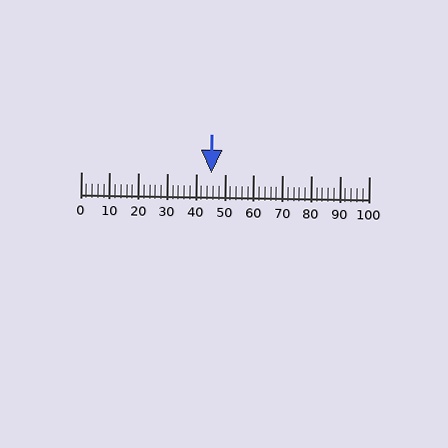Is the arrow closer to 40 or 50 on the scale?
The arrow is closer to 50.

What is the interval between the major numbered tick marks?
The major tick marks are spaced 10 units apart.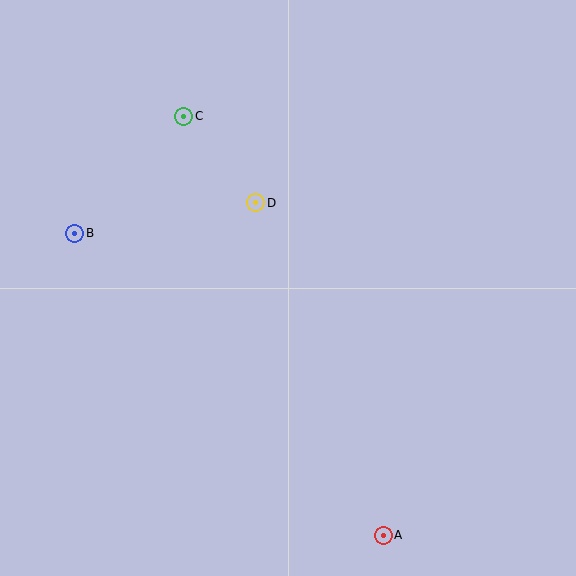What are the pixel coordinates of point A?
Point A is at (383, 535).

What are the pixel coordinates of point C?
Point C is at (183, 116).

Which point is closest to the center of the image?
Point D at (256, 203) is closest to the center.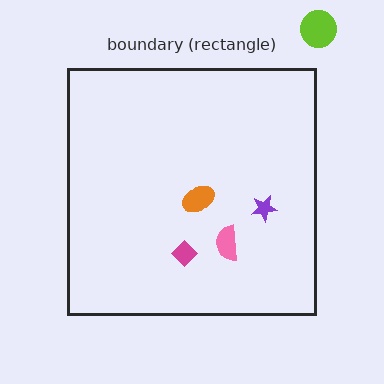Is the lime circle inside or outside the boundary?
Outside.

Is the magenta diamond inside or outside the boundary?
Inside.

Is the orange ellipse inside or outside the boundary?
Inside.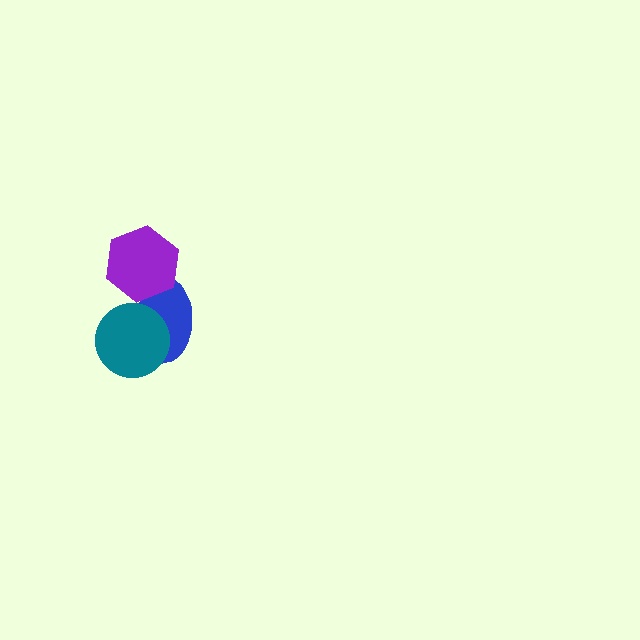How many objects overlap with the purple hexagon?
1 object overlaps with the purple hexagon.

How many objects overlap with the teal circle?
1 object overlaps with the teal circle.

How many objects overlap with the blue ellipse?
2 objects overlap with the blue ellipse.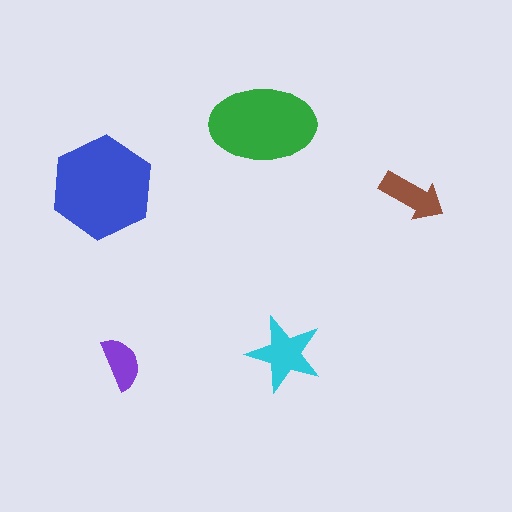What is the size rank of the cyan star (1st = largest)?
3rd.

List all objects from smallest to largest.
The purple semicircle, the brown arrow, the cyan star, the green ellipse, the blue hexagon.